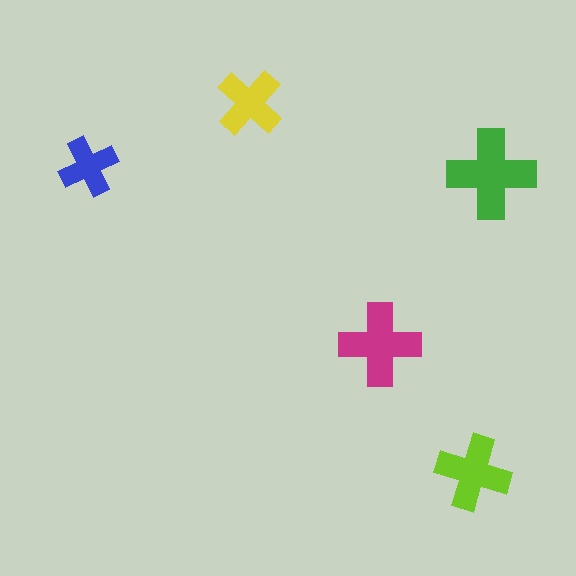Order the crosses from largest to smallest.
the green one, the magenta one, the lime one, the yellow one, the blue one.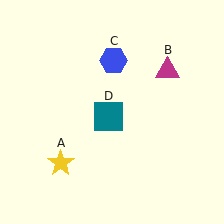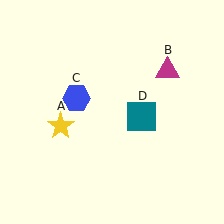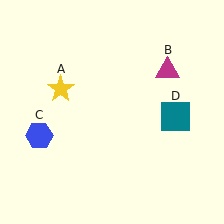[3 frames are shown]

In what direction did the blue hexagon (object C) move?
The blue hexagon (object C) moved down and to the left.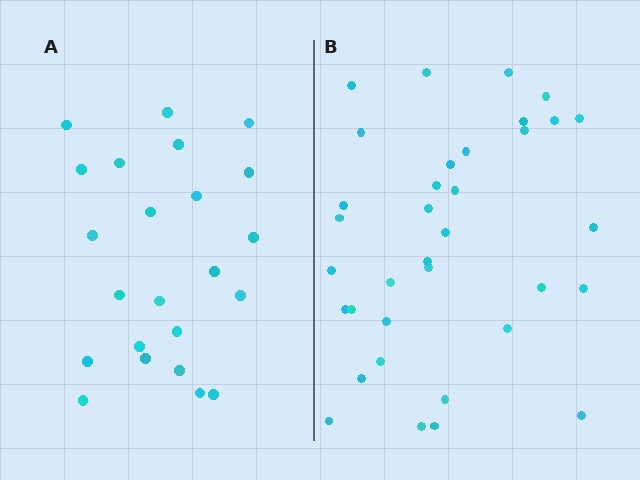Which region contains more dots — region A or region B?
Region B (the right region) has more dots.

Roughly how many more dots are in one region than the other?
Region B has roughly 12 or so more dots than region A.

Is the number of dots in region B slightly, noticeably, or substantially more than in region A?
Region B has substantially more. The ratio is roughly 1.5 to 1.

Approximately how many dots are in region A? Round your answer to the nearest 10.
About 20 dots. (The exact count is 23, which rounds to 20.)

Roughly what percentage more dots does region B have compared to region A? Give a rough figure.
About 50% more.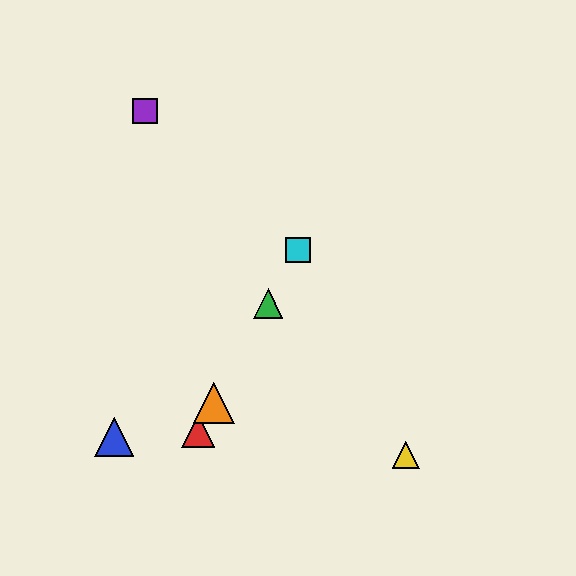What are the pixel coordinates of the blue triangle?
The blue triangle is at (114, 437).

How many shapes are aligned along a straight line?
4 shapes (the red triangle, the green triangle, the orange triangle, the cyan square) are aligned along a straight line.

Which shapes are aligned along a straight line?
The red triangle, the green triangle, the orange triangle, the cyan square are aligned along a straight line.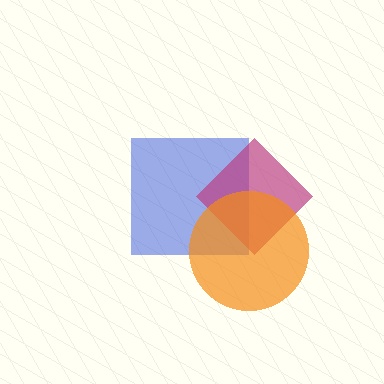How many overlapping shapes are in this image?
There are 3 overlapping shapes in the image.